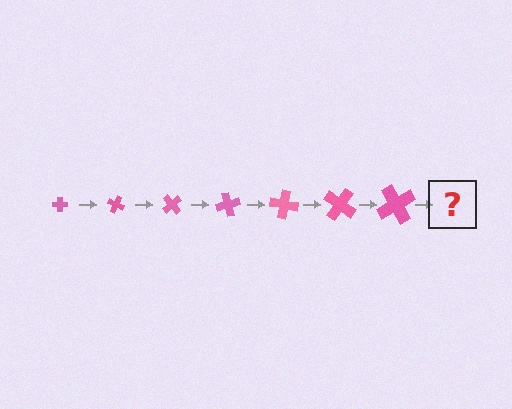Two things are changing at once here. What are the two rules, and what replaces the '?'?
The two rules are that the cross grows larger each step and it rotates 25 degrees each step. The '?' should be a cross, larger than the previous one and rotated 175 degrees from the start.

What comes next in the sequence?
The next element should be a cross, larger than the previous one and rotated 175 degrees from the start.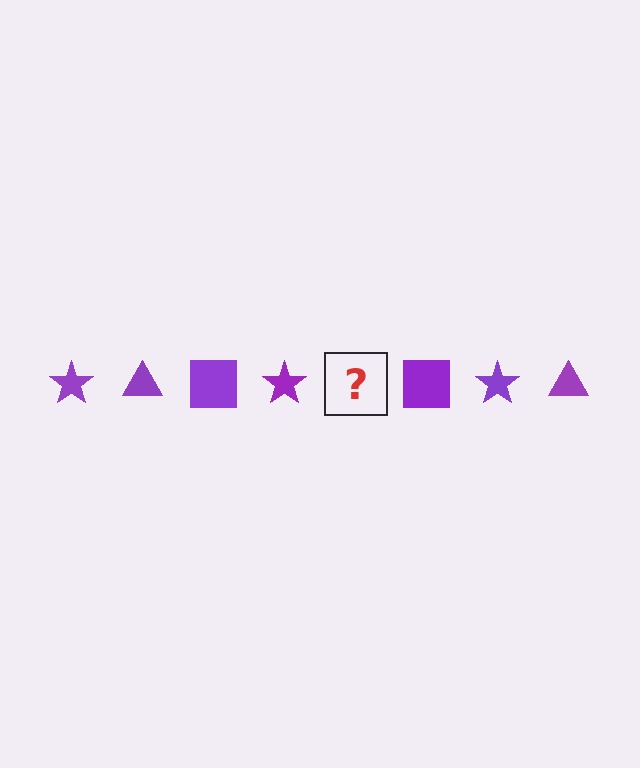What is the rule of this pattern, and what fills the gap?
The rule is that the pattern cycles through star, triangle, square shapes in purple. The gap should be filled with a purple triangle.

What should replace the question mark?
The question mark should be replaced with a purple triangle.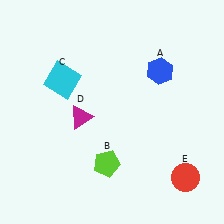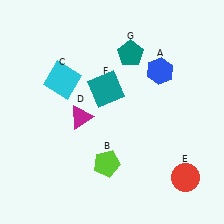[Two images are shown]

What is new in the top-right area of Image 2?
A teal pentagon (G) was added in the top-right area of Image 2.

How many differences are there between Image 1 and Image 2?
There are 2 differences between the two images.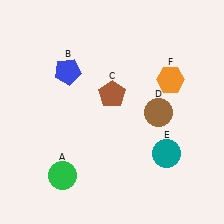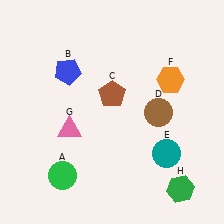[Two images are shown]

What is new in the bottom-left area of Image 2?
A pink triangle (G) was added in the bottom-left area of Image 2.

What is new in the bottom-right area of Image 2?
A green hexagon (H) was added in the bottom-right area of Image 2.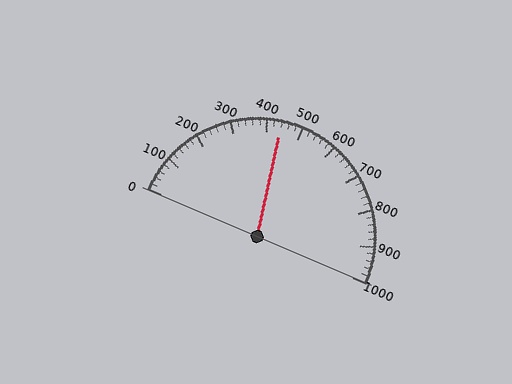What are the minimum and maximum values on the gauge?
The gauge ranges from 0 to 1000.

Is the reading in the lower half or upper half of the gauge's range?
The reading is in the lower half of the range (0 to 1000).